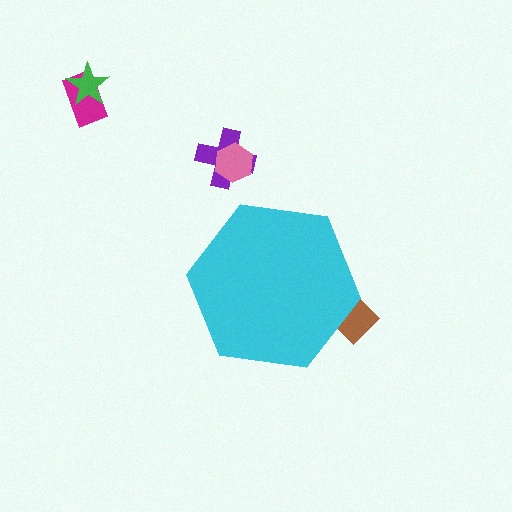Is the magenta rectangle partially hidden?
No, the magenta rectangle is fully visible.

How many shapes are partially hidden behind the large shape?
1 shape is partially hidden.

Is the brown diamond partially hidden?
Yes, the brown diamond is partially hidden behind the cyan hexagon.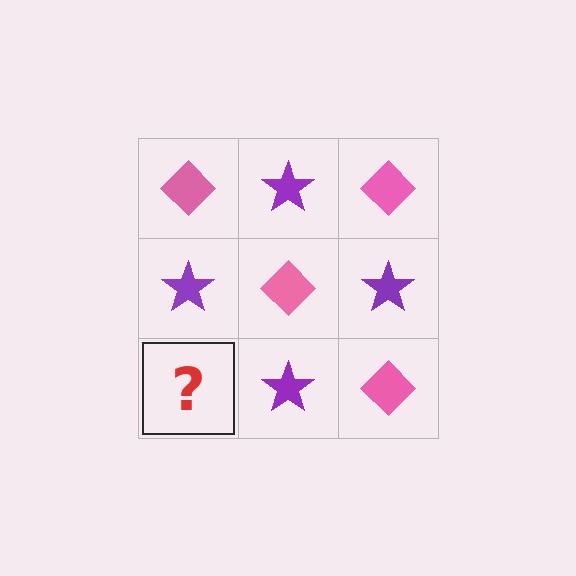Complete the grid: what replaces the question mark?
The question mark should be replaced with a pink diamond.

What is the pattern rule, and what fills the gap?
The rule is that it alternates pink diamond and purple star in a checkerboard pattern. The gap should be filled with a pink diamond.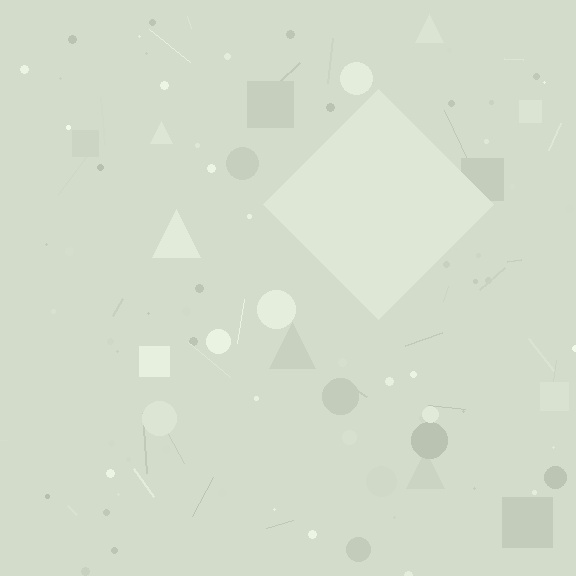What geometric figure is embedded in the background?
A diamond is embedded in the background.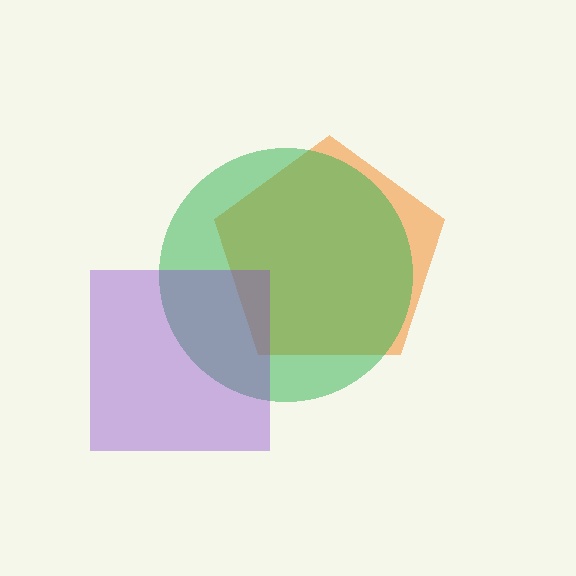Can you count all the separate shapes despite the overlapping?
Yes, there are 3 separate shapes.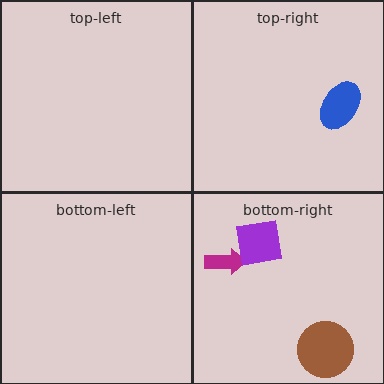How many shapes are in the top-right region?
1.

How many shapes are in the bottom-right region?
3.